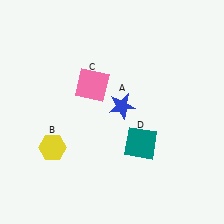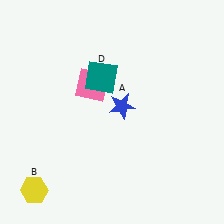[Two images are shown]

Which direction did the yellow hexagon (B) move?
The yellow hexagon (B) moved down.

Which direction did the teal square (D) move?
The teal square (D) moved up.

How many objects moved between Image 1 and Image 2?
2 objects moved between the two images.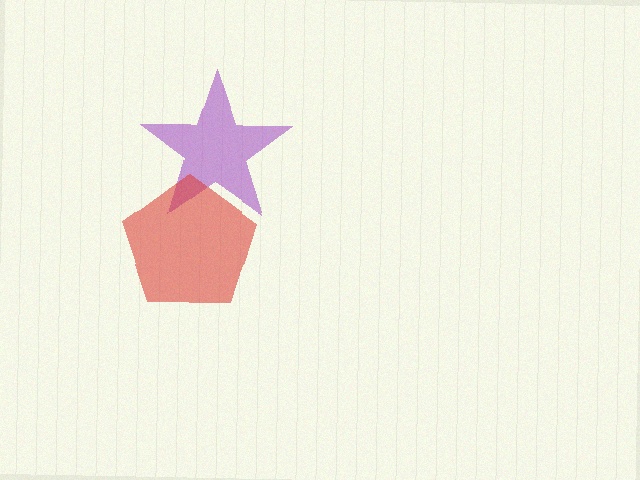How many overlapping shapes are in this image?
There are 2 overlapping shapes in the image.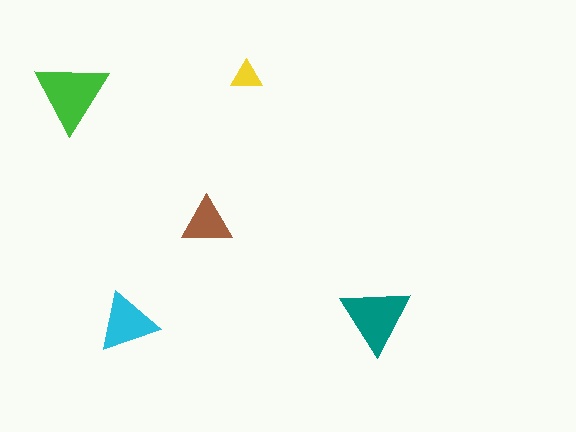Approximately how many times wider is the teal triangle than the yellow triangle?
About 2.5 times wider.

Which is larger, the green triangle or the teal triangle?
The green one.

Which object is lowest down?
The cyan triangle is bottommost.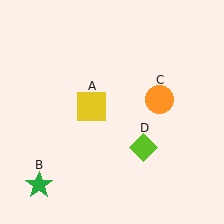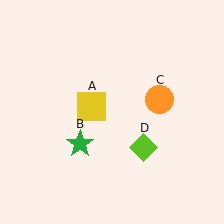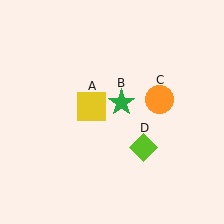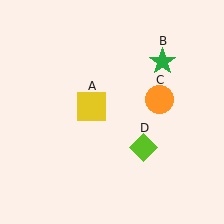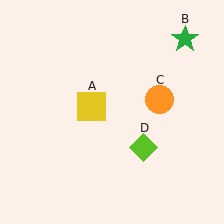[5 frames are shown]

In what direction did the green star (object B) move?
The green star (object B) moved up and to the right.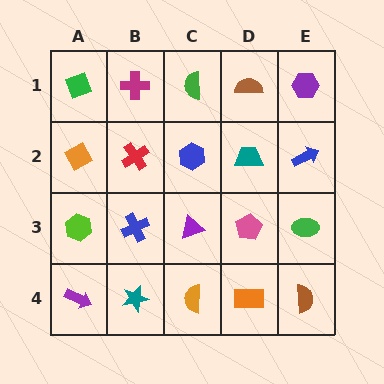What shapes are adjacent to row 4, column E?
A green ellipse (row 3, column E), an orange rectangle (row 4, column D).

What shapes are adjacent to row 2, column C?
A green semicircle (row 1, column C), a purple triangle (row 3, column C), a red cross (row 2, column B), a teal trapezoid (row 2, column D).